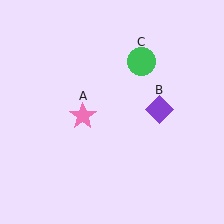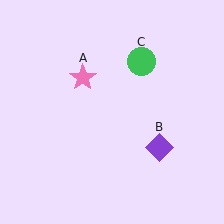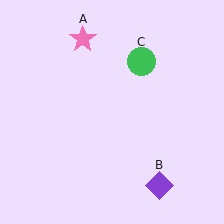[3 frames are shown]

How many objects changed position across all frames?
2 objects changed position: pink star (object A), purple diamond (object B).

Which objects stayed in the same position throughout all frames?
Green circle (object C) remained stationary.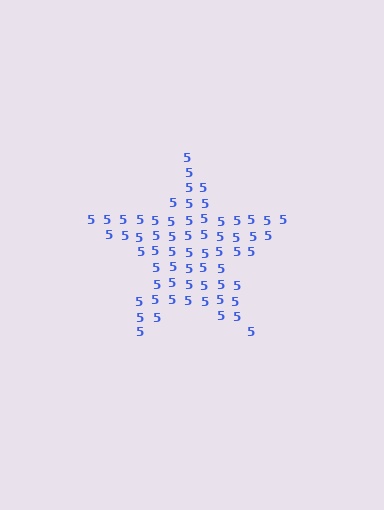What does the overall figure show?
The overall figure shows a star.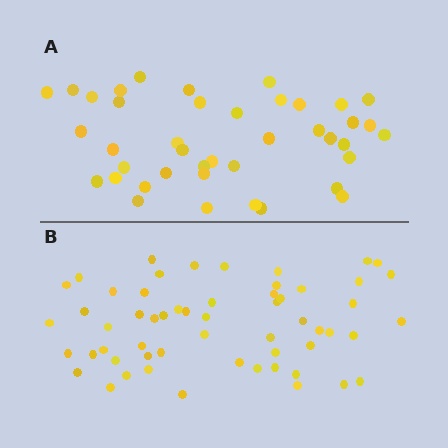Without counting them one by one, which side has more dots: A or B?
Region B (the bottom region) has more dots.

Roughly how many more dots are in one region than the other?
Region B has approximately 15 more dots than region A.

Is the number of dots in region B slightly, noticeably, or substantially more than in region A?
Region B has noticeably more, but not dramatically so. The ratio is roughly 1.4 to 1.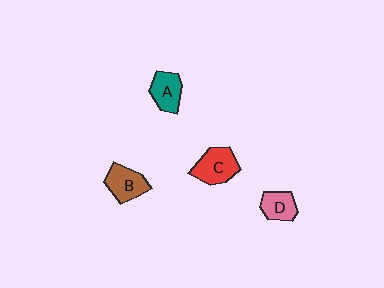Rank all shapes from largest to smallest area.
From largest to smallest: C (red), B (brown), A (teal), D (pink).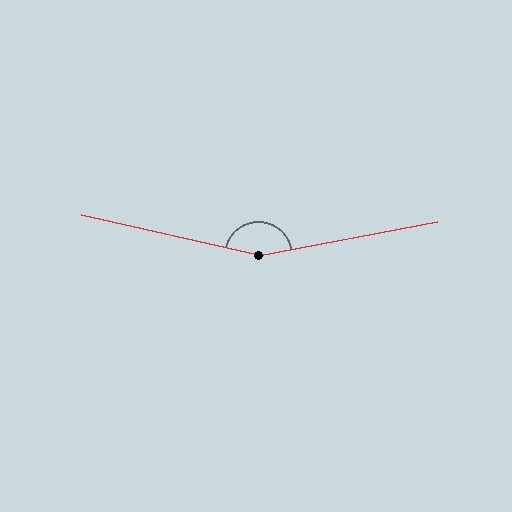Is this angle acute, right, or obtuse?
It is obtuse.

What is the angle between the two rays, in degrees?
Approximately 156 degrees.